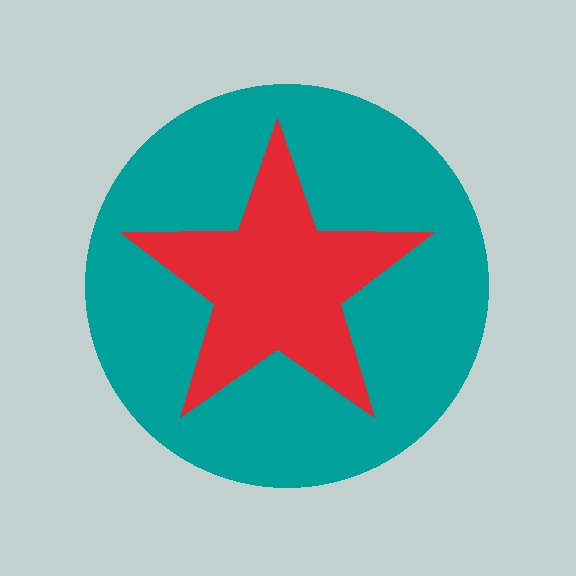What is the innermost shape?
The red star.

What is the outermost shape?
The teal circle.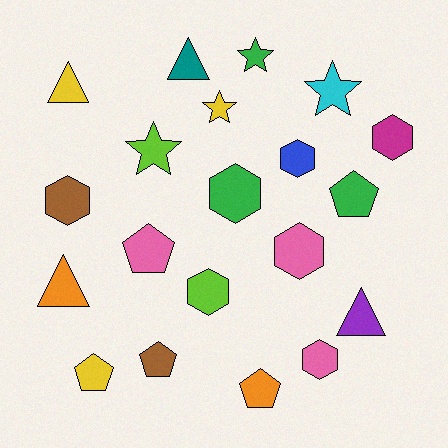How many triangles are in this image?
There are 4 triangles.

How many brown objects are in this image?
There are 2 brown objects.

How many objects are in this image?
There are 20 objects.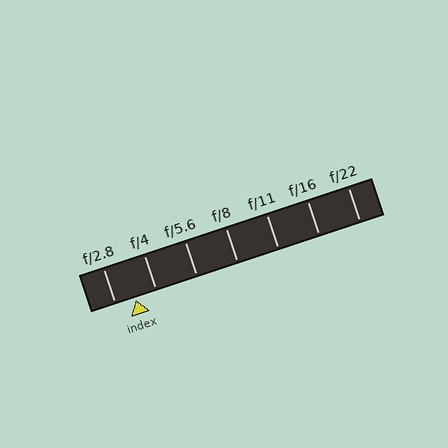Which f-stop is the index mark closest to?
The index mark is closest to f/4.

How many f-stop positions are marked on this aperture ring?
There are 7 f-stop positions marked.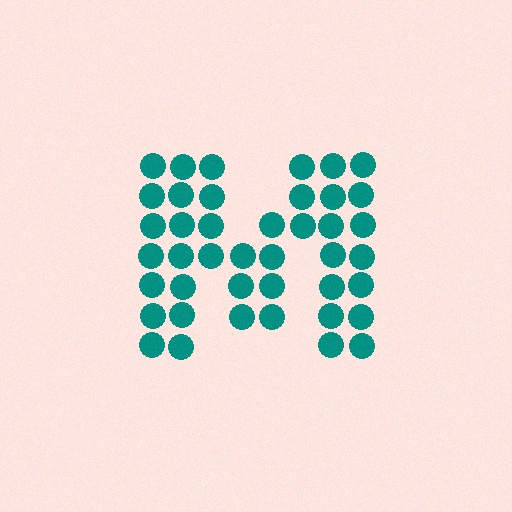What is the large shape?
The large shape is the letter M.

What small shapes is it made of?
It is made of small circles.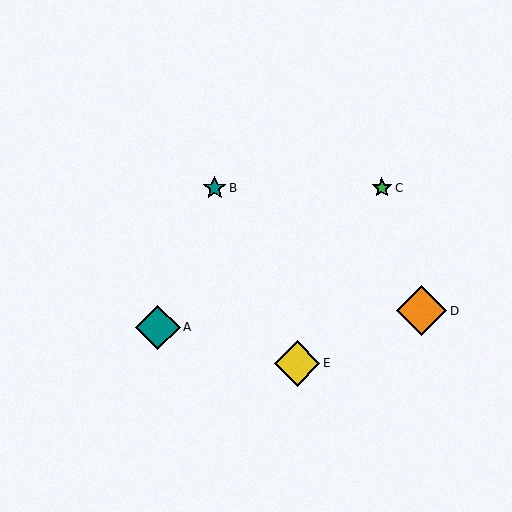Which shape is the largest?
The orange diamond (labeled D) is the largest.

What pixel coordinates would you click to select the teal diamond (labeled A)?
Click at (158, 327) to select the teal diamond A.